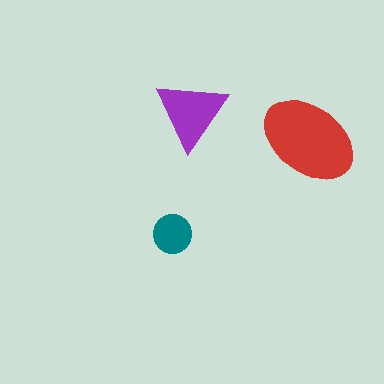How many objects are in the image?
There are 3 objects in the image.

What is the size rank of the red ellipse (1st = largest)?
1st.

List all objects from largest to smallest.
The red ellipse, the purple triangle, the teal circle.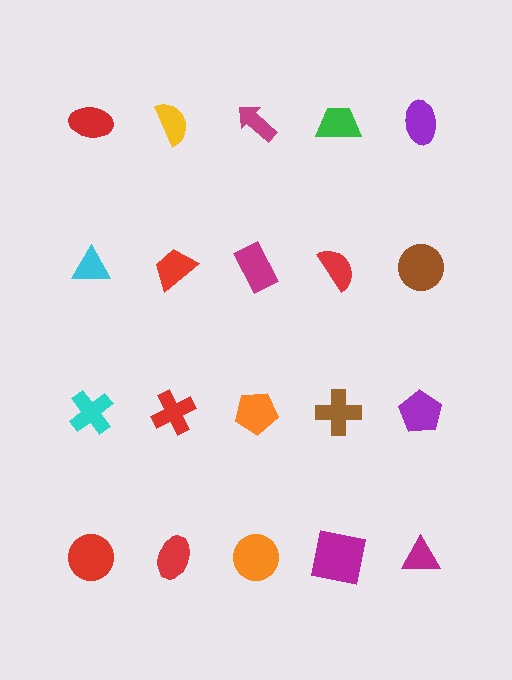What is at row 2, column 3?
A magenta rectangle.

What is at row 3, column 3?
An orange pentagon.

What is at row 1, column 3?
A magenta arrow.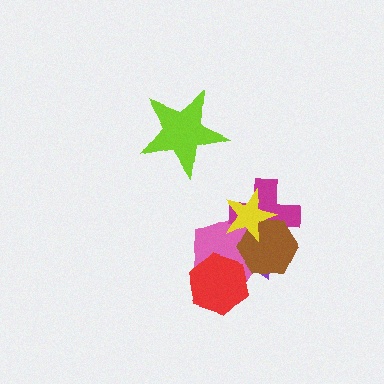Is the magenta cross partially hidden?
Yes, it is partially covered by another shape.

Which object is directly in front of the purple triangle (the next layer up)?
The pink pentagon is directly in front of the purple triangle.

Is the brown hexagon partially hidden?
Yes, it is partially covered by another shape.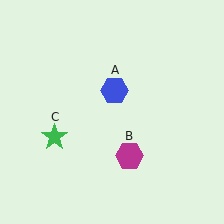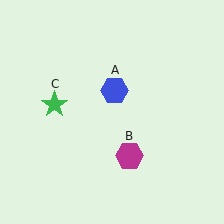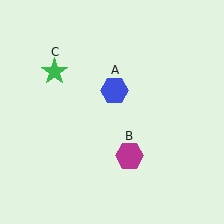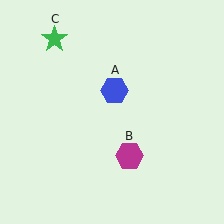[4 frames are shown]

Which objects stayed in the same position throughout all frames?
Blue hexagon (object A) and magenta hexagon (object B) remained stationary.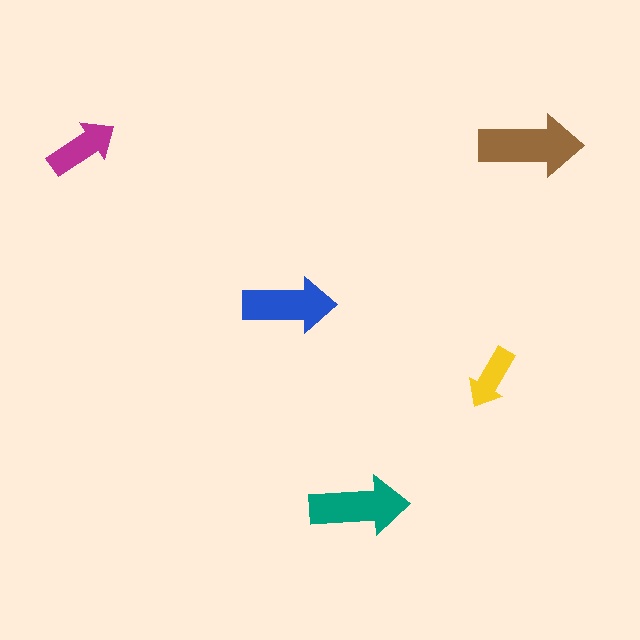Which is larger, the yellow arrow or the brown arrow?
The brown one.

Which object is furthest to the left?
The magenta arrow is leftmost.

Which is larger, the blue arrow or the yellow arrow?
The blue one.